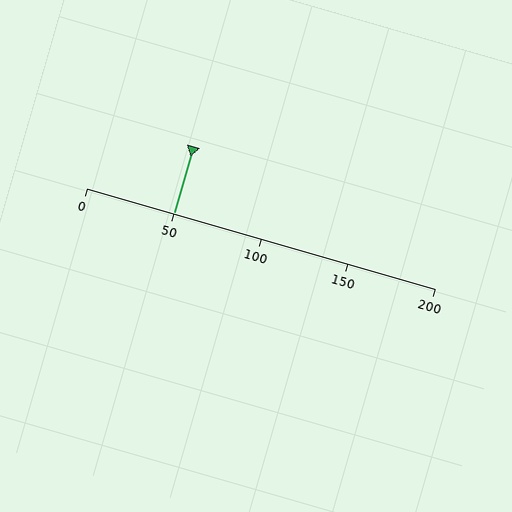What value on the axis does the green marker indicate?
The marker indicates approximately 50.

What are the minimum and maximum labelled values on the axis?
The axis runs from 0 to 200.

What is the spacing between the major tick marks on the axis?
The major ticks are spaced 50 apart.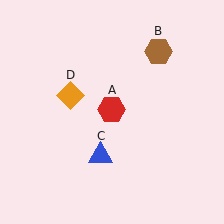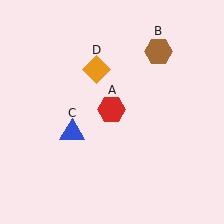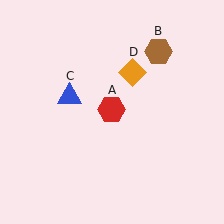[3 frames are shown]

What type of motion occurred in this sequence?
The blue triangle (object C), orange diamond (object D) rotated clockwise around the center of the scene.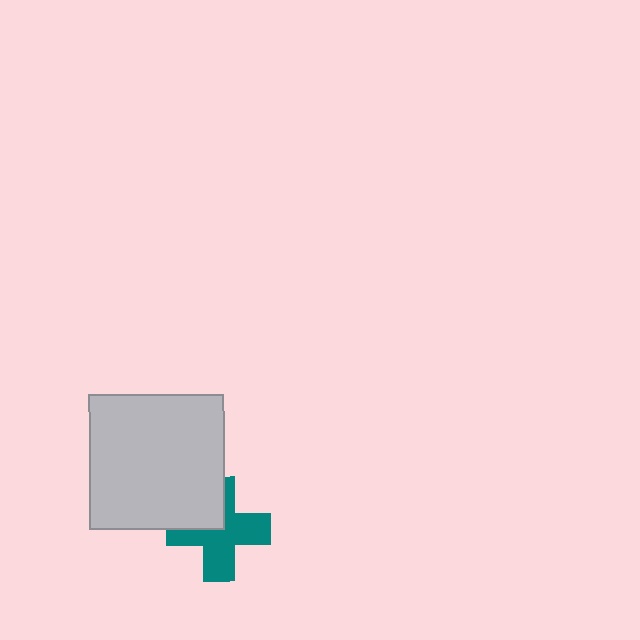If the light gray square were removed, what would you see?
You would see the complete teal cross.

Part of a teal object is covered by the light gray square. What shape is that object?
It is a cross.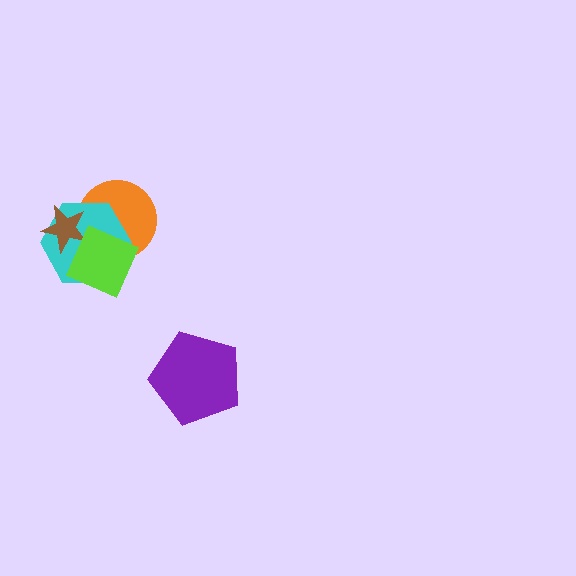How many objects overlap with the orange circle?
3 objects overlap with the orange circle.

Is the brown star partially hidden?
No, no other shape covers it.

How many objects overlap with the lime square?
2 objects overlap with the lime square.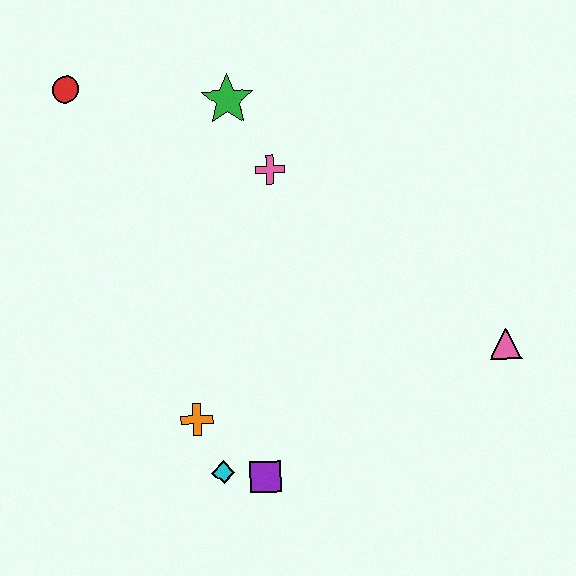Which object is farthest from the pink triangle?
The red circle is farthest from the pink triangle.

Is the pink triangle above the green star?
No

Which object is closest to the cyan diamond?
The purple square is closest to the cyan diamond.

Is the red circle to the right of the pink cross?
No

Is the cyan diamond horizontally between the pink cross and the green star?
No